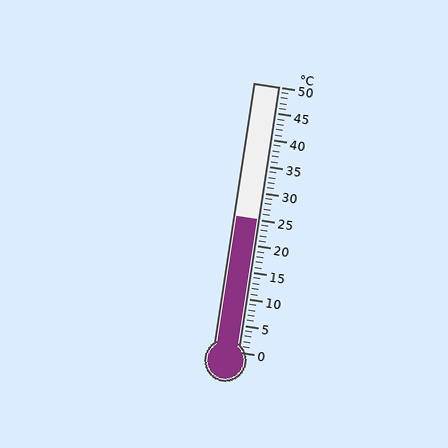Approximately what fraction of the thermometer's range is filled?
The thermometer is filled to approximately 50% of its range.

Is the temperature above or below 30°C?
The temperature is below 30°C.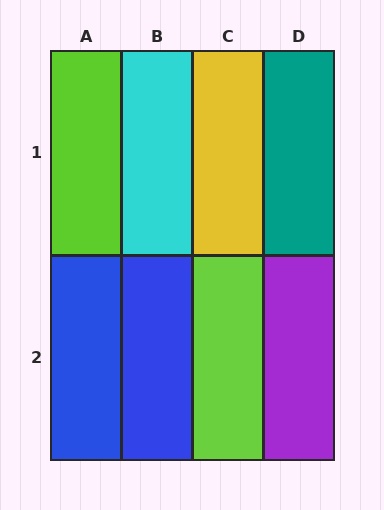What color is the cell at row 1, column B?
Cyan.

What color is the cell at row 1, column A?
Lime.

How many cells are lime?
2 cells are lime.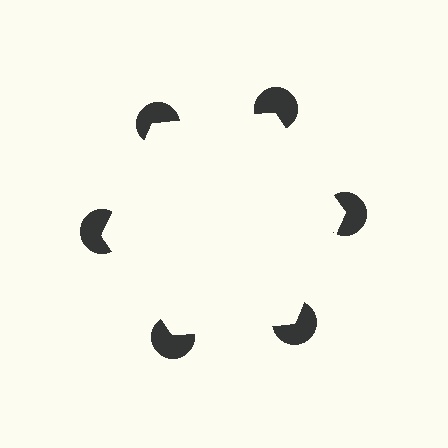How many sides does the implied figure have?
6 sides.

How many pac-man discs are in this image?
There are 6 — one at each vertex of the illusory hexagon.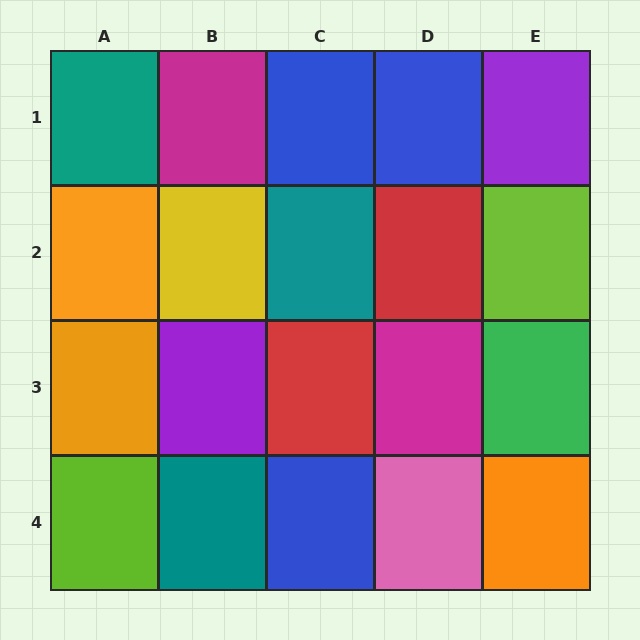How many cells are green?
1 cell is green.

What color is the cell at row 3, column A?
Orange.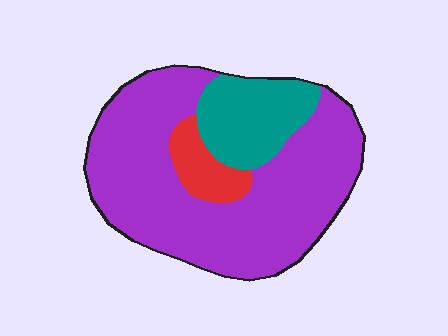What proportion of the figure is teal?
Teal covers 19% of the figure.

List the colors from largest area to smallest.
From largest to smallest: purple, teal, red.